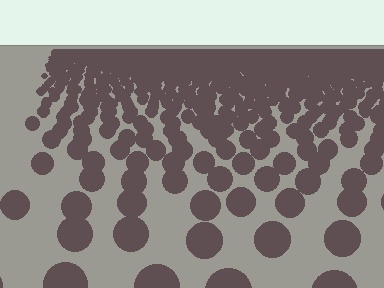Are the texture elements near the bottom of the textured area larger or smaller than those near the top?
Larger. Near the bottom, elements are closer to the viewer and appear at a bigger on-screen size.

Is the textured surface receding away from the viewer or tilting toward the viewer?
The surface is receding away from the viewer. Texture elements get smaller and denser toward the top.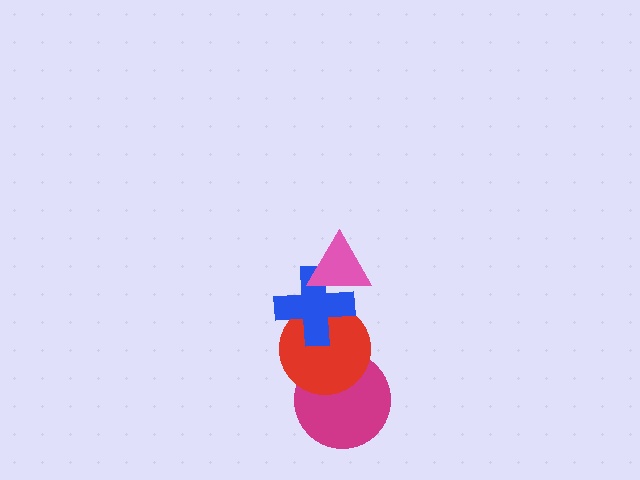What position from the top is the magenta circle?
The magenta circle is 4th from the top.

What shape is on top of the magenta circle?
The red circle is on top of the magenta circle.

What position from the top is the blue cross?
The blue cross is 2nd from the top.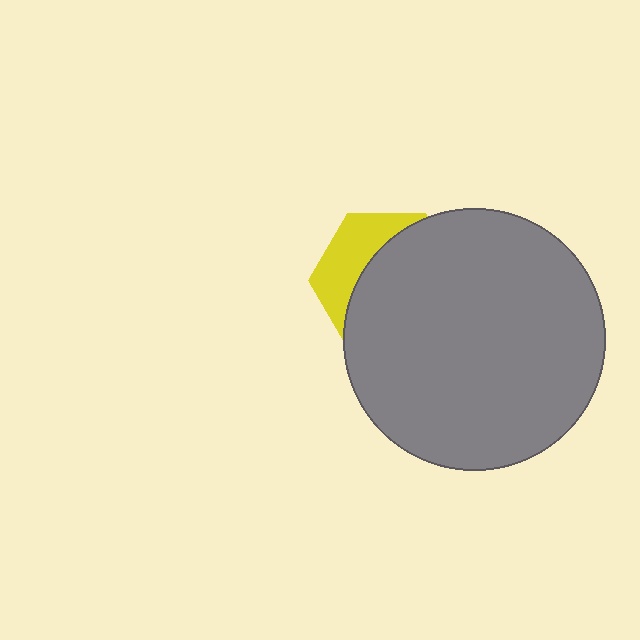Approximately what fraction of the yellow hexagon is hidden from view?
Roughly 67% of the yellow hexagon is hidden behind the gray circle.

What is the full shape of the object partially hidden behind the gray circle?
The partially hidden object is a yellow hexagon.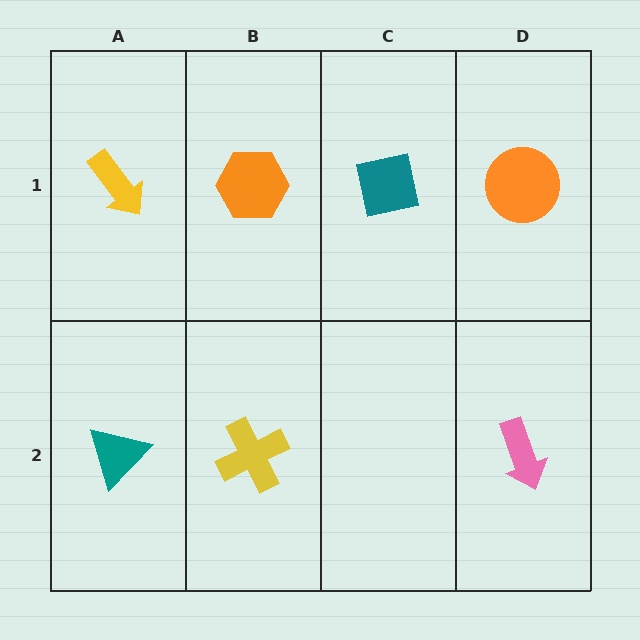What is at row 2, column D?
A pink arrow.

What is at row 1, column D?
An orange circle.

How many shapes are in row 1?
4 shapes.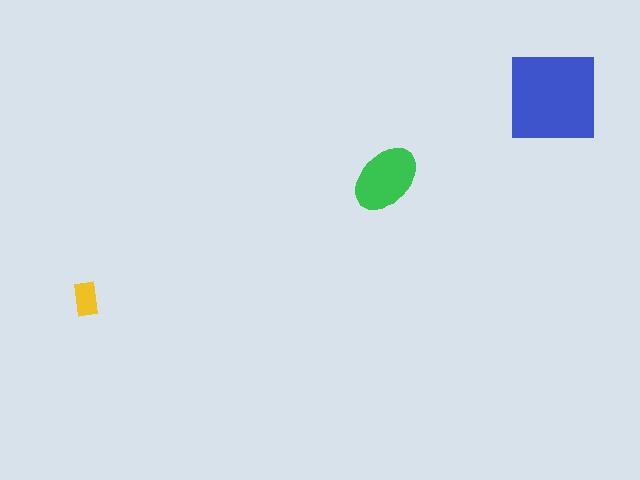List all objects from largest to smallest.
The blue square, the green ellipse, the yellow rectangle.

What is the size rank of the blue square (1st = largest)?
1st.